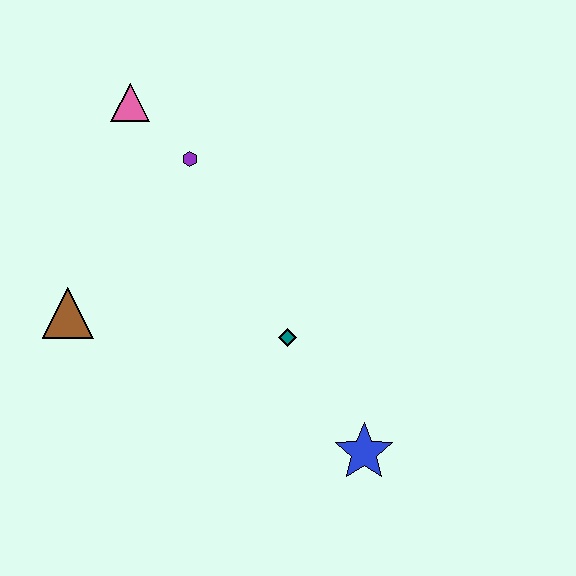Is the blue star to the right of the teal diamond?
Yes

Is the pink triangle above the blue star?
Yes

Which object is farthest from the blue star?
The pink triangle is farthest from the blue star.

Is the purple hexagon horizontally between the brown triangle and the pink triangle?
No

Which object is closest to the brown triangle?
The purple hexagon is closest to the brown triangle.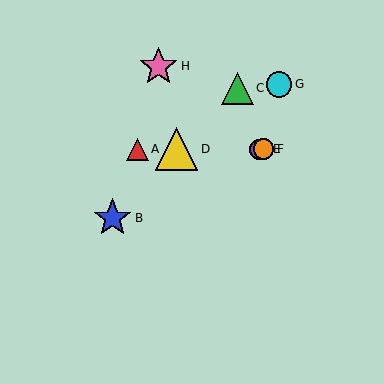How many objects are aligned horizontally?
4 objects (A, D, E, F) are aligned horizontally.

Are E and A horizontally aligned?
Yes, both are at y≈149.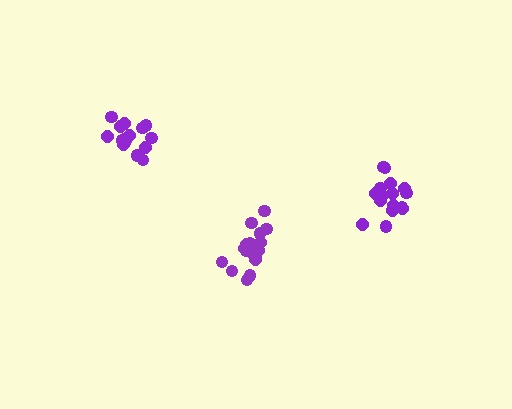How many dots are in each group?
Group 1: 19 dots, Group 2: 15 dots, Group 3: 16 dots (50 total).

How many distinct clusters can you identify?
There are 3 distinct clusters.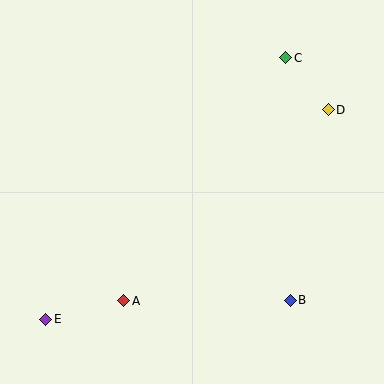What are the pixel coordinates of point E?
Point E is at (46, 319).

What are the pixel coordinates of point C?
Point C is at (285, 57).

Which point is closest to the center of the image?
Point A at (124, 301) is closest to the center.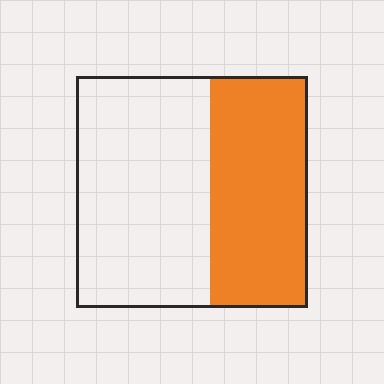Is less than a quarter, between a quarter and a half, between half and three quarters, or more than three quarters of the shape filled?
Between a quarter and a half.